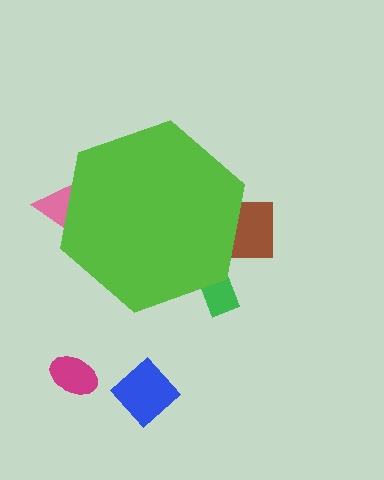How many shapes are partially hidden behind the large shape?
3 shapes are partially hidden.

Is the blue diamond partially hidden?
No, the blue diamond is fully visible.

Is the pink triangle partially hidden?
Yes, the pink triangle is partially hidden behind the lime hexagon.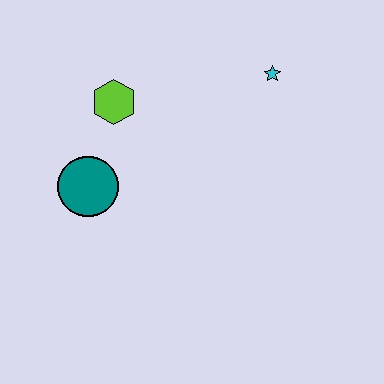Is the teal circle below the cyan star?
Yes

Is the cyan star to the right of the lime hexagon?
Yes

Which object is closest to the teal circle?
The lime hexagon is closest to the teal circle.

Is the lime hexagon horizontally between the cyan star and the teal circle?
Yes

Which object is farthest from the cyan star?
The teal circle is farthest from the cyan star.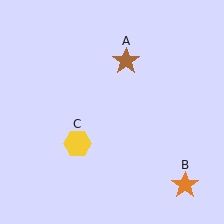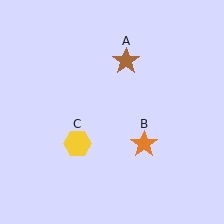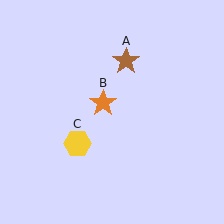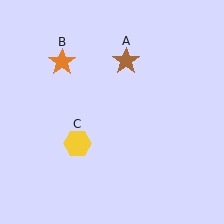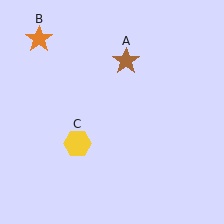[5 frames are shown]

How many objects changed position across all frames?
1 object changed position: orange star (object B).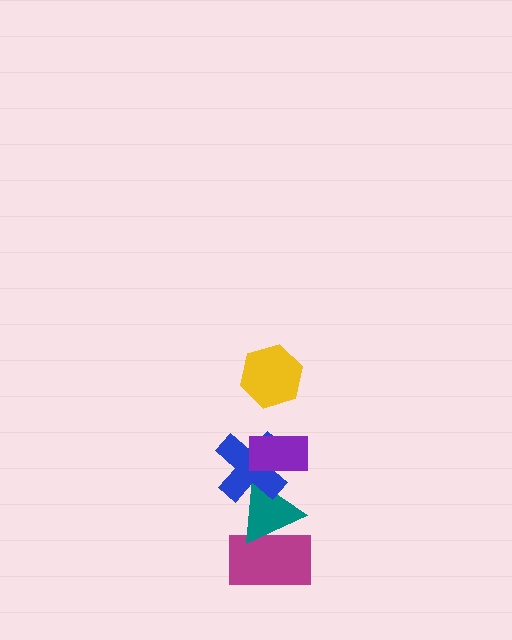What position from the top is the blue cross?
The blue cross is 3rd from the top.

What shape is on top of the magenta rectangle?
The teal triangle is on top of the magenta rectangle.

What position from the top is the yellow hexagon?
The yellow hexagon is 1st from the top.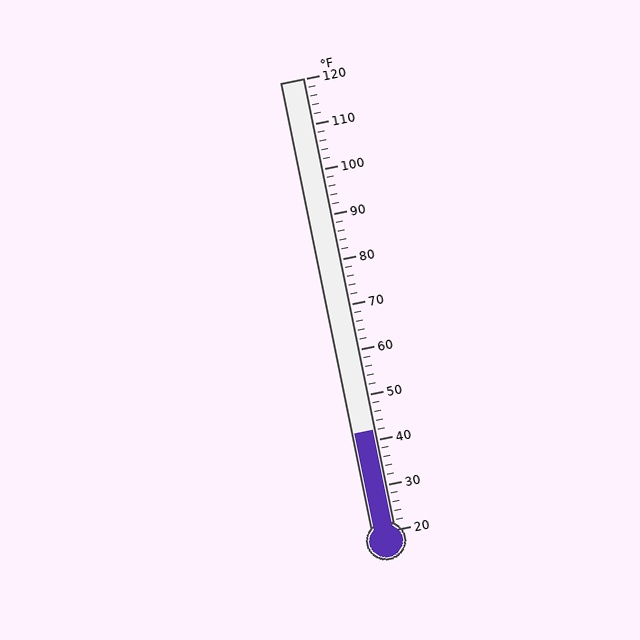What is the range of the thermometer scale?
The thermometer scale ranges from 20°F to 120°F.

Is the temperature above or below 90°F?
The temperature is below 90°F.